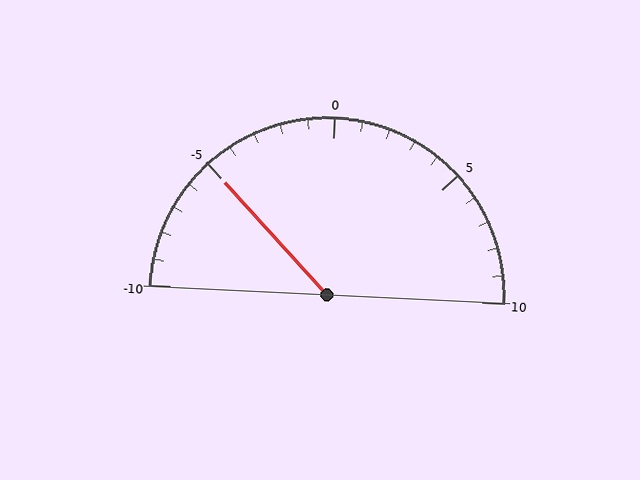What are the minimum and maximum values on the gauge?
The gauge ranges from -10 to 10.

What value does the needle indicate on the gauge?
The needle indicates approximately -5.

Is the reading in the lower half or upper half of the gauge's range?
The reading is in the lower half of the range (-10 to 10).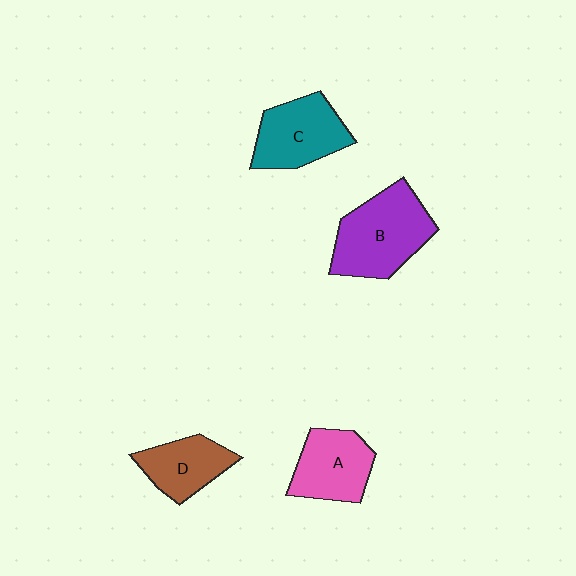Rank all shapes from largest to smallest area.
From largest to smallest: B (purple), C (teal), A (pink), D (brown).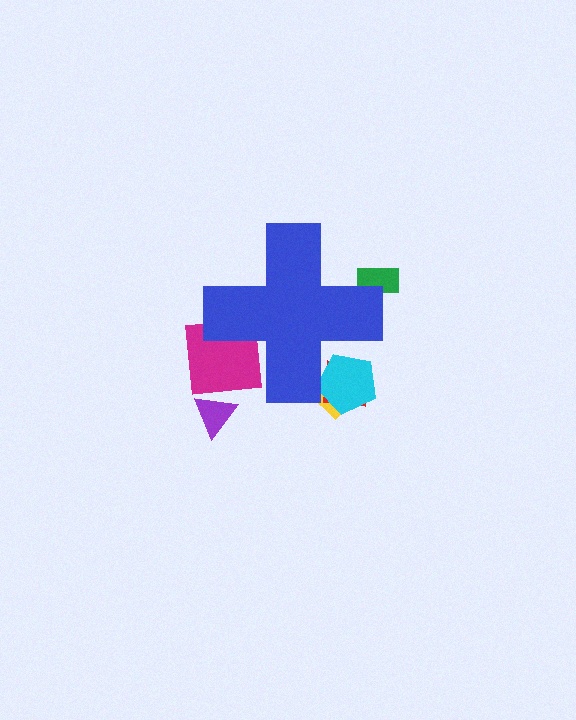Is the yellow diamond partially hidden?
Yes, the yellow diamond is partially hidden behind the blue cross.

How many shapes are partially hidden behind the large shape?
5 shapes are partially hidden.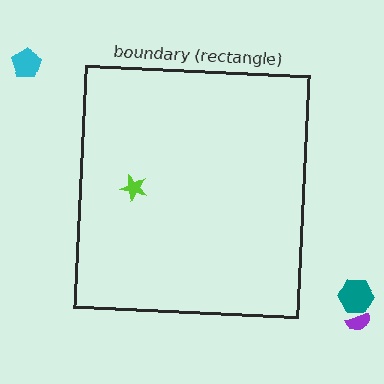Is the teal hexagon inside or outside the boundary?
Outside.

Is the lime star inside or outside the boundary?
Inside.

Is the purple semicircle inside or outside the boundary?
Outside.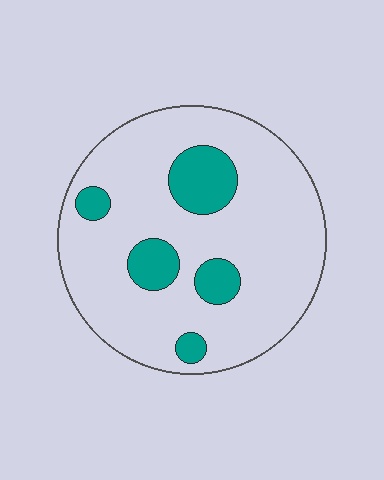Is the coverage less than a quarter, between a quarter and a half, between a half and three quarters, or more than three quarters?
Less than a quarter.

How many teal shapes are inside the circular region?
5.